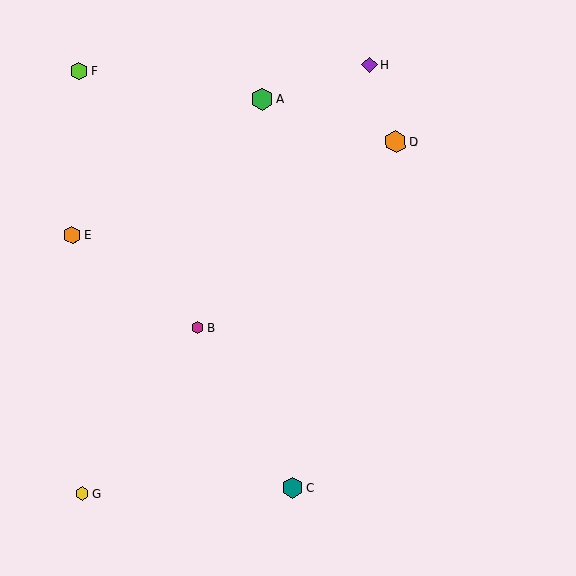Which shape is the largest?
The orange hexagon (labeled D) is the largest.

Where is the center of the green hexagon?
The center of the green hexagon is at (262, 99).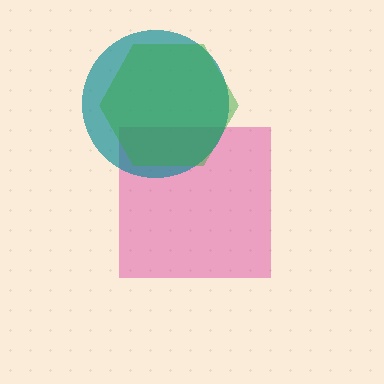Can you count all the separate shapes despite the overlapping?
Yes, there are 3 separate shapes.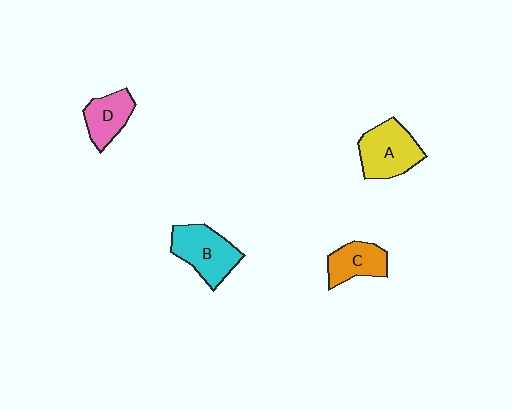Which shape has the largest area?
Shape B (cyan).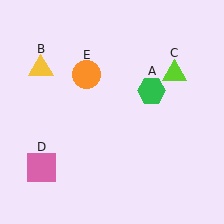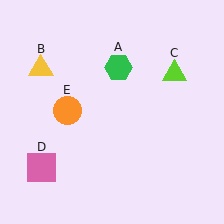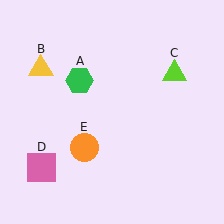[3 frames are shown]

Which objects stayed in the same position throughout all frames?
Yellow triangle (object B) and lime triangle (object C) and pink square (object D) remained stationary.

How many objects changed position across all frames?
2 objects changed position: green hexagon (object A), orange circle (object E).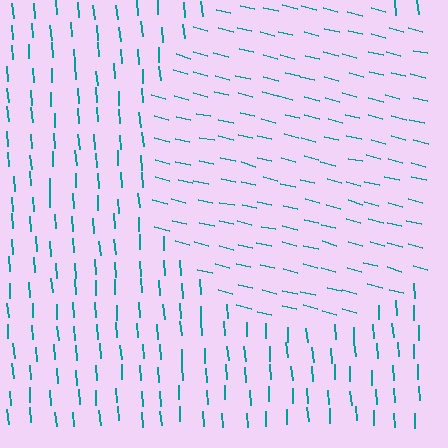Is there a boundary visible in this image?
Yes, there is a texture boundary formed by a change in line orientation.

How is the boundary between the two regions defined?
The boundary is defined purely by a change in line orientation (approximately 73 degrees difference). All lines are the same color and thickness.